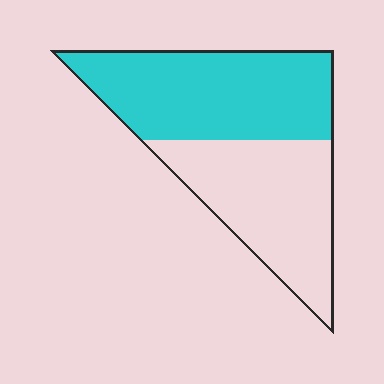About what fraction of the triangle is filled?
About one half (1/2).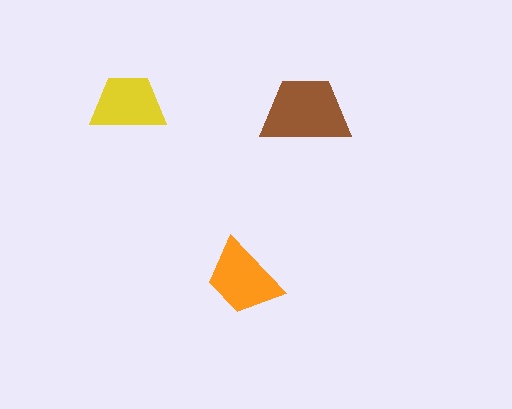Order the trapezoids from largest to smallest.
the brown one, the orange one, the yellow one.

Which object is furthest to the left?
The yellow trapezoid is leftmost.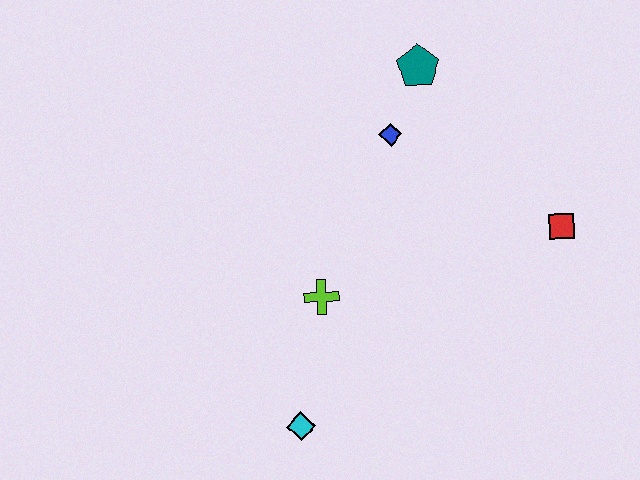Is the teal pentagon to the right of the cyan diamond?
Yes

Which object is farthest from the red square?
The cyan diamond is farthest from the red square.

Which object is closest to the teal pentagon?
The blue diamond is closest to the teal pentagon.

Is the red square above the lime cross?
Yes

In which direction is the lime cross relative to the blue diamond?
The lime cross is below the blue diamond.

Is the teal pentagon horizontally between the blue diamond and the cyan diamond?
No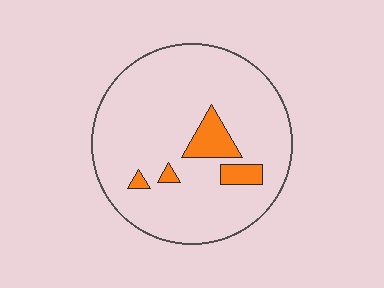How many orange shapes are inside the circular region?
4.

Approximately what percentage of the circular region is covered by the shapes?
Approximately 10%.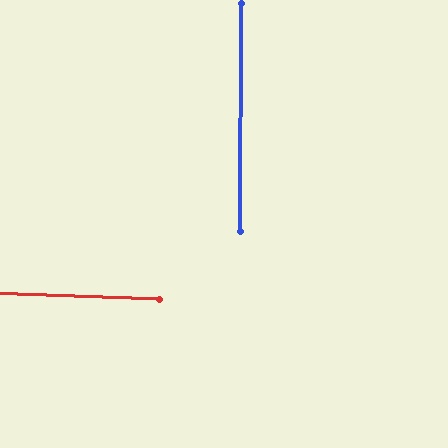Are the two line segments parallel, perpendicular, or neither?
Perpendicular — they meet at approximately 88°.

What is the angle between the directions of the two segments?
Approximately 88 degrees.